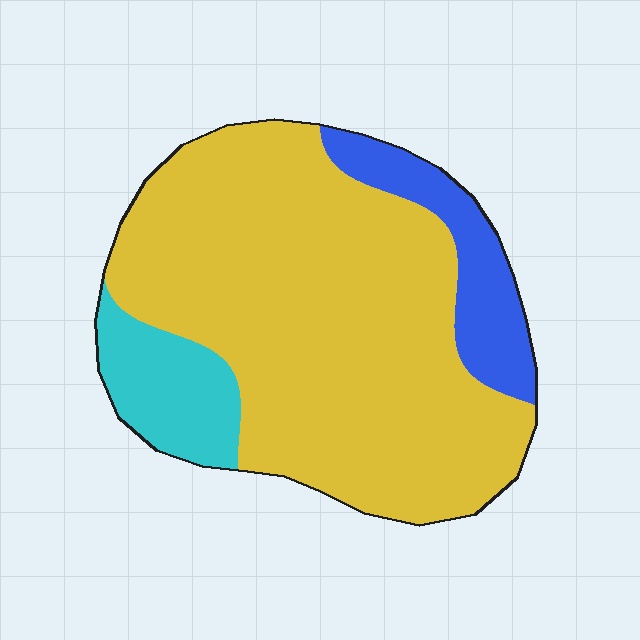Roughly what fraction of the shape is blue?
Blue takes up about one eighth (1/8) of the shape.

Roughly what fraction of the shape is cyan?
Cyan covers 12% of the shape.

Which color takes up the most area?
Yellow, at roughly 75%.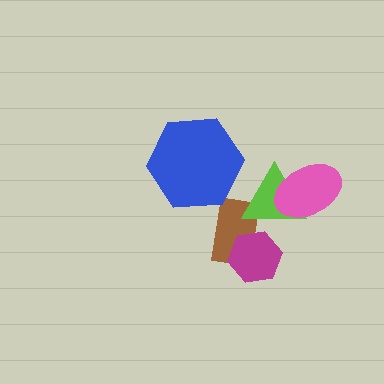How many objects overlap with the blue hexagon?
0 objects overlap with the blue hexagon.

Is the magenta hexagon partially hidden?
No, no other shape covers it.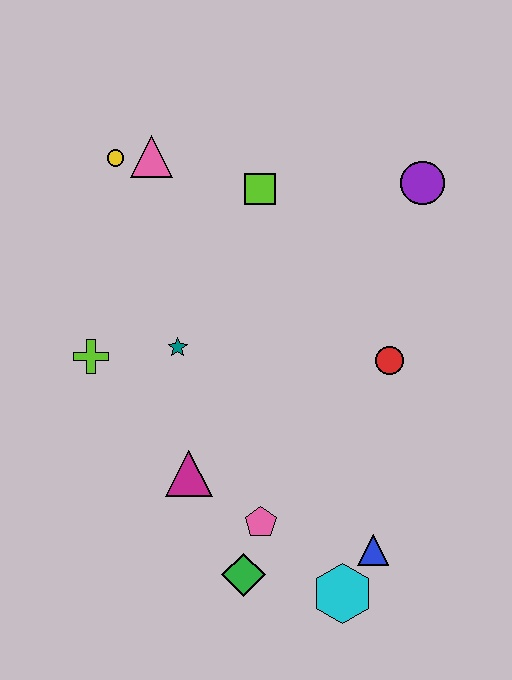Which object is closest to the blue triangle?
The cyan hexagon is closest to the blue triangle.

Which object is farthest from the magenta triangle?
The purple circle is farthest from the magenta triangle.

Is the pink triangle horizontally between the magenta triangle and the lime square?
No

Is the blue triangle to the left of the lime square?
No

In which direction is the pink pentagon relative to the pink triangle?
The pink pentagon is below the pink triangle.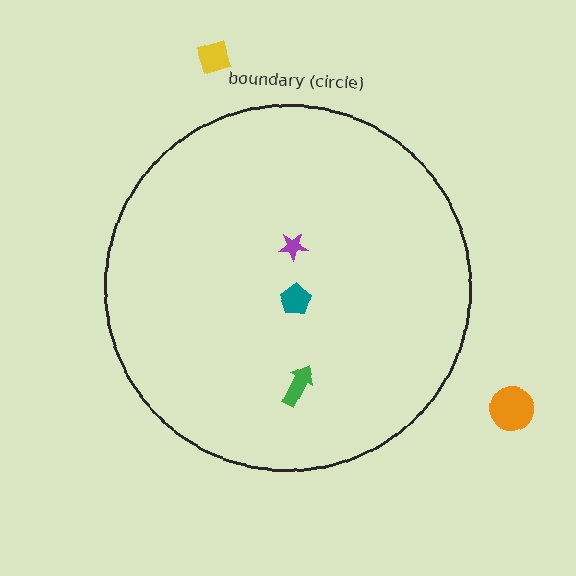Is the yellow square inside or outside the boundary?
Outside.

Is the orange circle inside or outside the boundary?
Outside.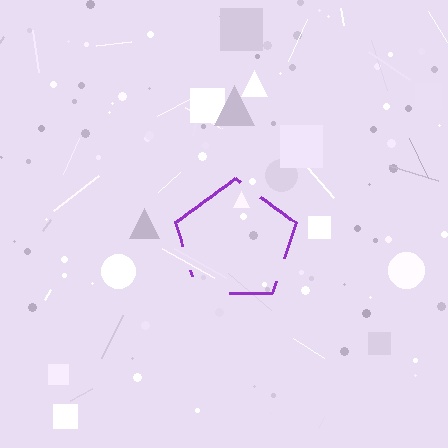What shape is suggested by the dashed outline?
The dashed outline suggests a pentagon.